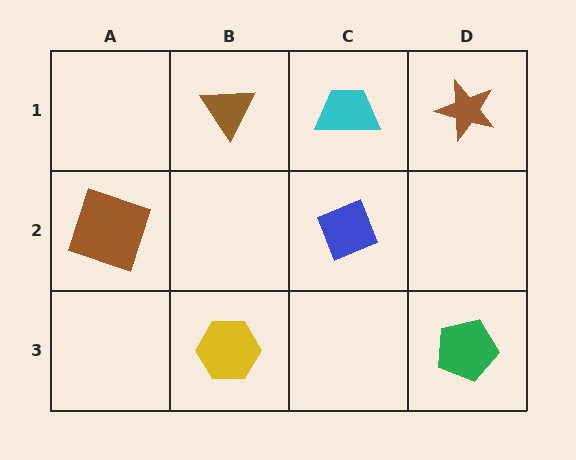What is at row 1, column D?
A brown star.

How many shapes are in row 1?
3 shapes.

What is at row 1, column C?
A cyan trapezoid.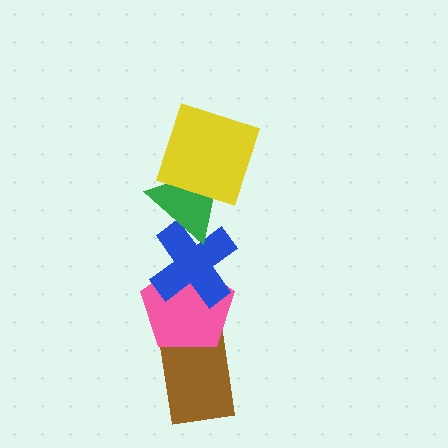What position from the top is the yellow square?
The yellow square is 1st from the top.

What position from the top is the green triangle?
The green triangle is 2nd from the top.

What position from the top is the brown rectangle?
The brown rectangle is 5th from the top.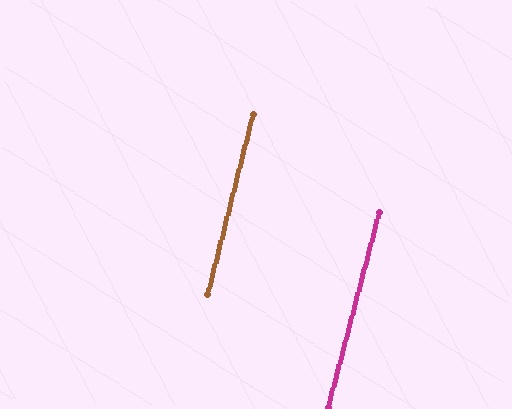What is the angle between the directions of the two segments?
Approximately 1 degree.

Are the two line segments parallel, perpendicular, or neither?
Parallel — their directions differ by only 0.6°.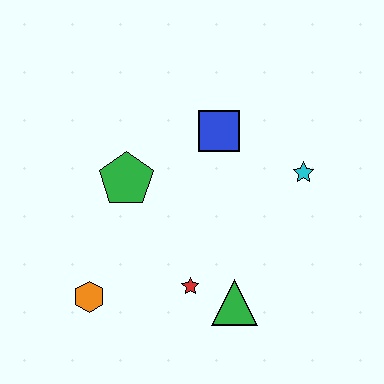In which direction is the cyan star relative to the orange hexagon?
The cyan star is to the right of the orange hexagon.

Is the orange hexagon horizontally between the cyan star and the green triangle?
No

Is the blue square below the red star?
No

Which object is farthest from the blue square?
The orange hexagon is farthest from the blue square.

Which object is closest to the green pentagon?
The blue square is closest to the green pentagon.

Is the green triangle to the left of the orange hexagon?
No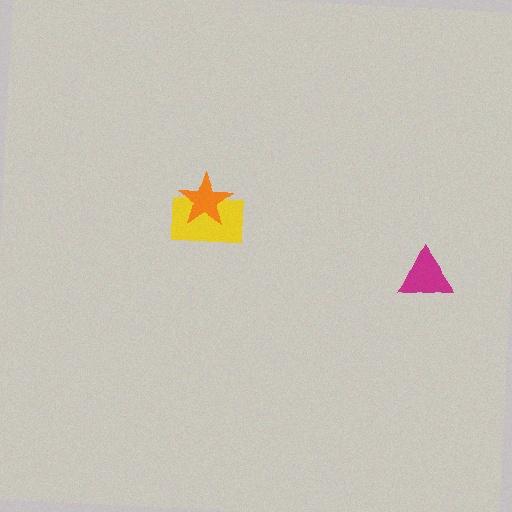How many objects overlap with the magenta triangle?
0 objects overlap with the magenta triangle.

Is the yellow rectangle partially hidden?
Yes, it is partially covered by another shape.